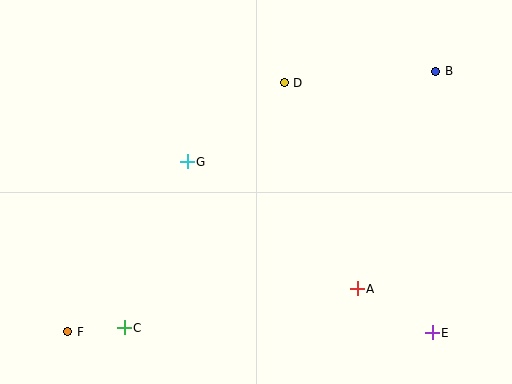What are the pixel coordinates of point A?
Point A is at (357, 289).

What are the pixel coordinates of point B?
Point B is at (436, 71).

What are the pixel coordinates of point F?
Point F is at (68, 332).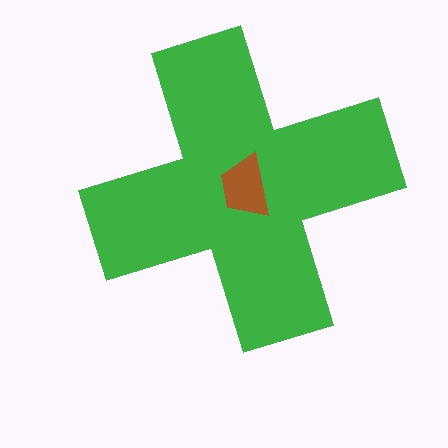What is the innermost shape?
The brown trapezoid.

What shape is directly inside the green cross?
The brown trapezoid.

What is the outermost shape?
The green cross.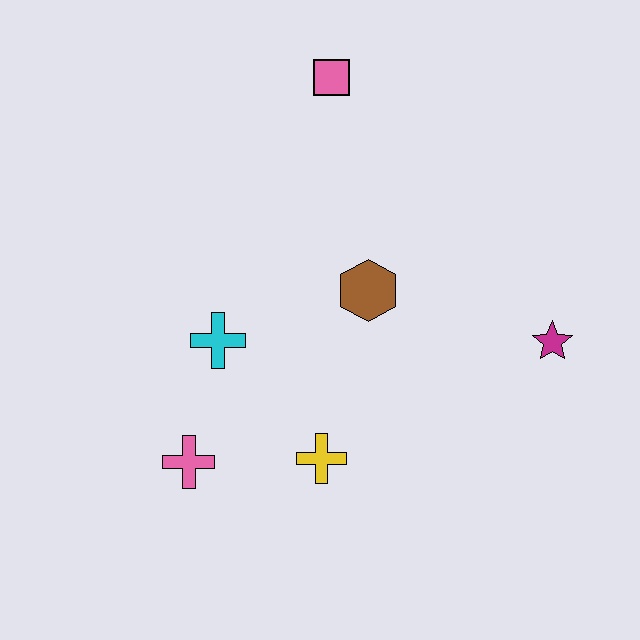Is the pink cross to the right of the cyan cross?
No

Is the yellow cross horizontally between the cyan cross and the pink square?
Yes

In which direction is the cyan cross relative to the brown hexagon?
The cyan cross is to the left of the brown hexagon.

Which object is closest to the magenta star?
The brown hexagon is closest to the magenta star.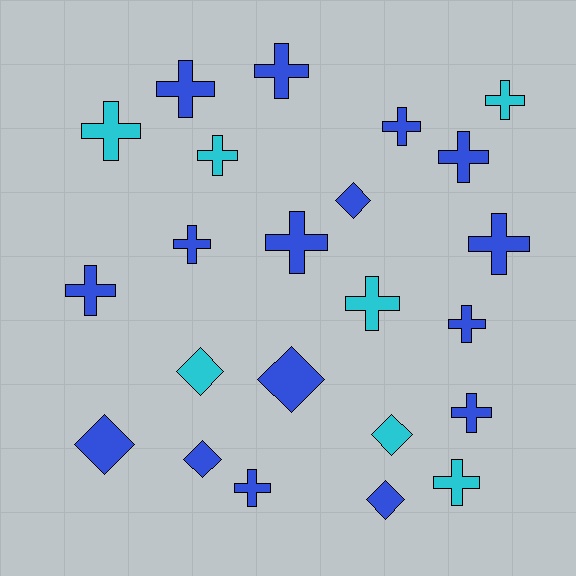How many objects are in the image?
There are 23 objects.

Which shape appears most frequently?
Cross, with 16 objects.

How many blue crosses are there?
There are 11 blue crosses.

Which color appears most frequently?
Blue, with 16 objects.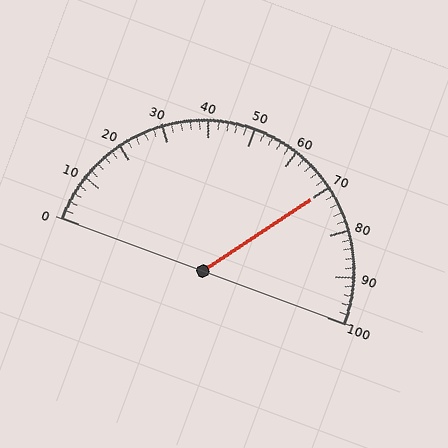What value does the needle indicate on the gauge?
The needle indicates approximately 70.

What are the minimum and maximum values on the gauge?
The gauge ranges from 0 to 100.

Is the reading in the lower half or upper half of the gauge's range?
The reading is in the upper half of the range (0 to 100).